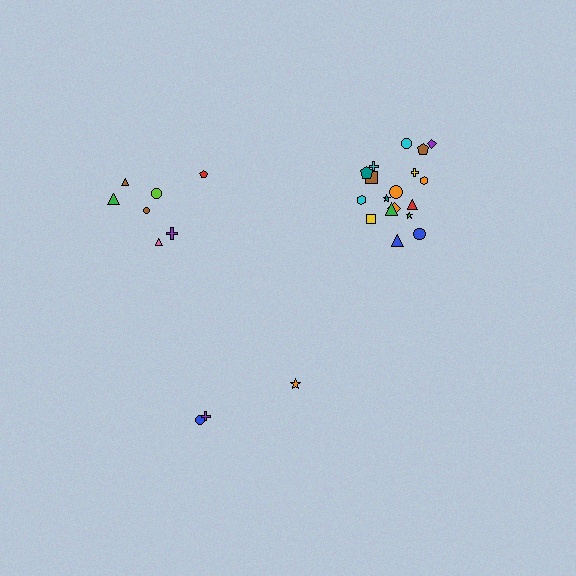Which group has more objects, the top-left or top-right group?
The top-right group.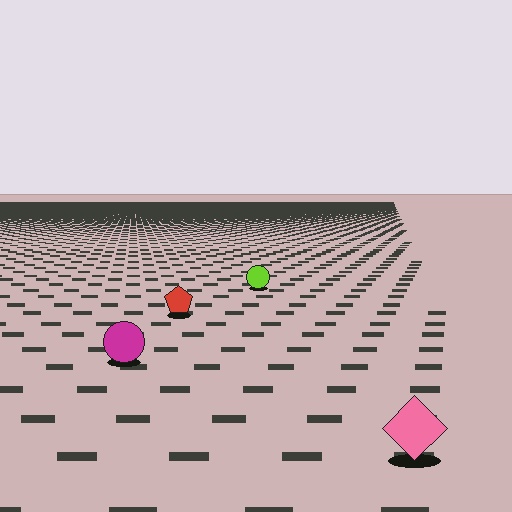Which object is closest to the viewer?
The pink diamond is closest. The texture marks near it are larger and more spread out.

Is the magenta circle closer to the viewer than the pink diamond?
No. The pink diamond is closer — you can tell from the texture gradient: the ground texture is coarser near it.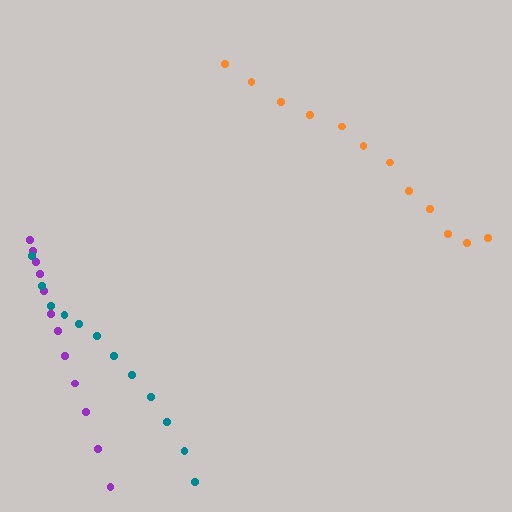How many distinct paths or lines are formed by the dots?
There are 3 distinct paths.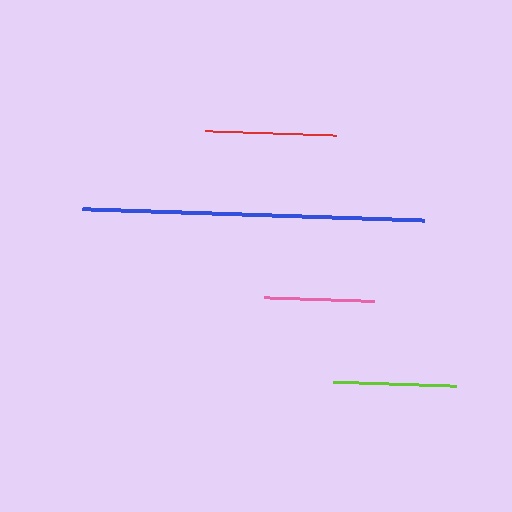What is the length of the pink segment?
The pink segment is approximately 110 pixels long.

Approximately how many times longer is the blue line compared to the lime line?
The blue line is approximately 2.8 times the length of the lime line.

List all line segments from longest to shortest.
From longest to shortest: blue, red, lime, pink.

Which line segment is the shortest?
The pink line is the shortest at approximately 110 pixels.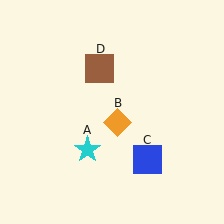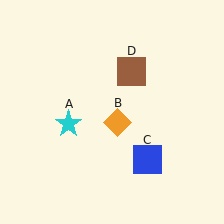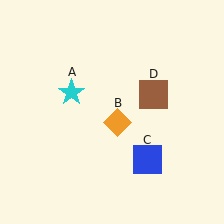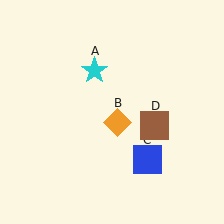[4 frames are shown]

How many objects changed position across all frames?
2 objects changed position: cyan star (object A), brown square (object D).